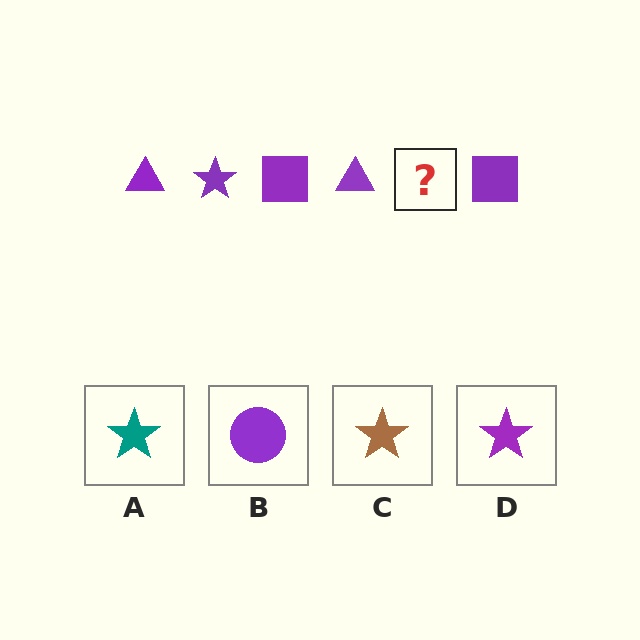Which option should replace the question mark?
Option D.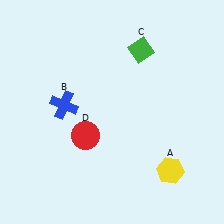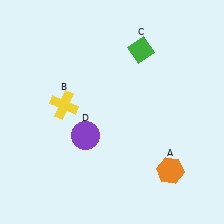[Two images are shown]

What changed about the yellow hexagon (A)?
In Image 1, A is yellow. In Image 2, it changed to orange.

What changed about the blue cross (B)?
In Image 1, B is blue. In Image 2, it changed to yellow.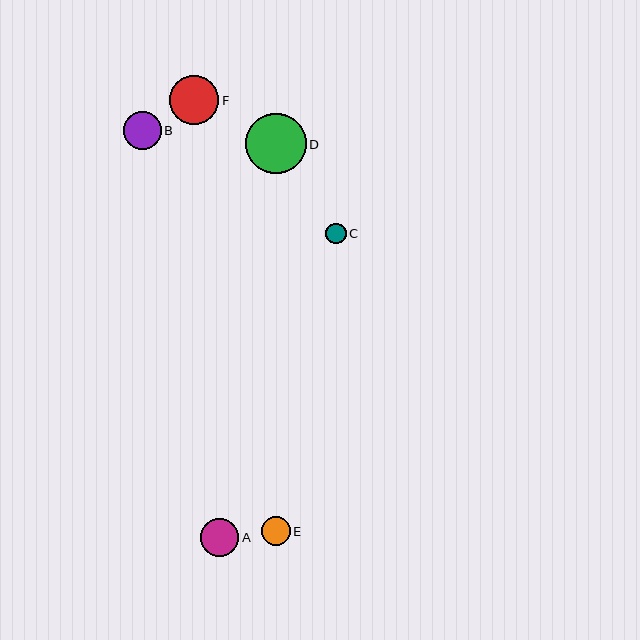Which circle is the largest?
Circle D is the largest with a size of approximately 60 pixels.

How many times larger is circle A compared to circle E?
Circle A is approximately 1.3 times the size of circle E.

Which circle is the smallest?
Circle C is the smallest with a size of approximately 20 pixels.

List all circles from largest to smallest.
From largest to smallest: D, F, A, B, E, C.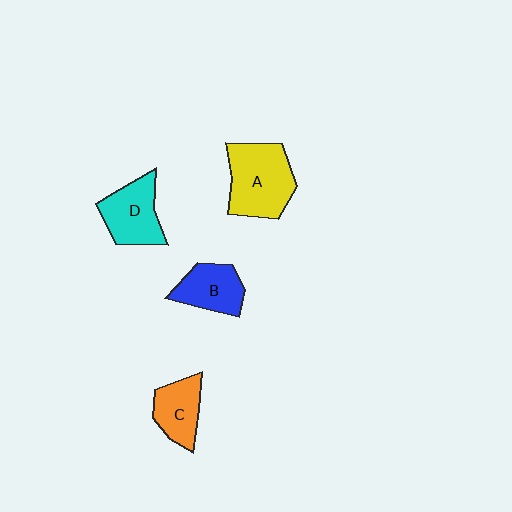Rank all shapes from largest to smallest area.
From largest to smallest: A (yellow), D (cyan), B (blue), C (orange).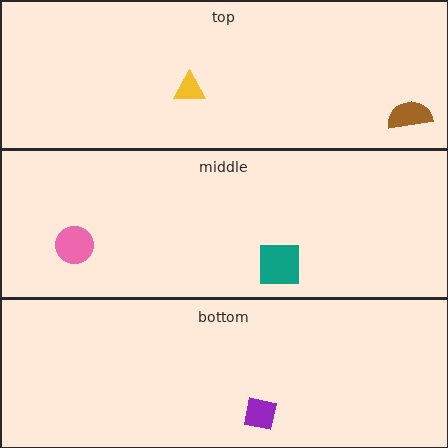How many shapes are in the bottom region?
1.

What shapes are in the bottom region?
The purple square.